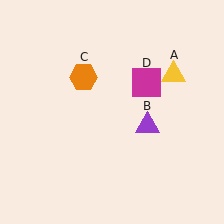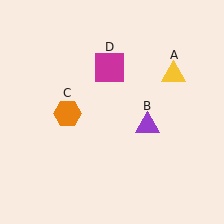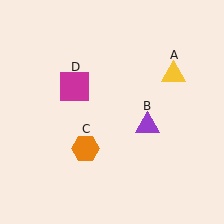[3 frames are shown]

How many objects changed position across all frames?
2 objects changed position: orange hexagon (object C), magenta square (object D).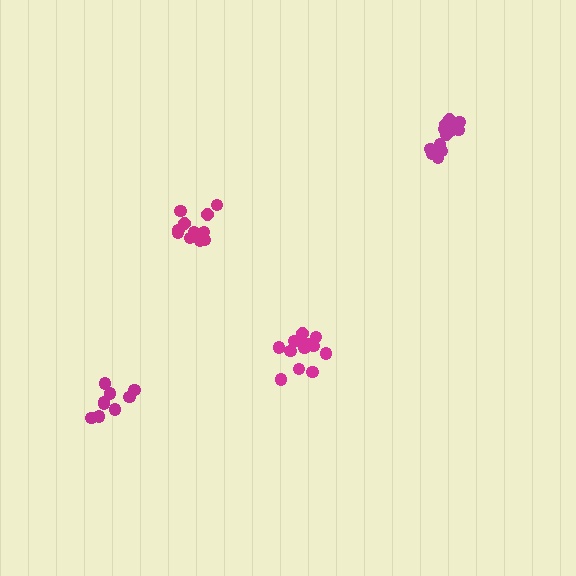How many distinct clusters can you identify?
There are 4 distinct clusters.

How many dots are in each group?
Group 1: 9 dots, Group 2: 13 dots, Group 3: 13 dots, Group 4: 11 dots (46 total).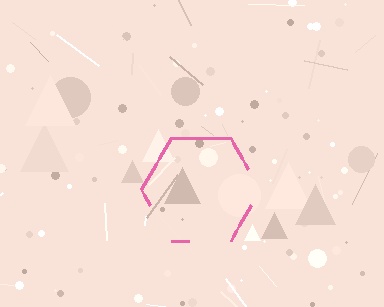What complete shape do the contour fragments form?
The contour fragments form a hexagon.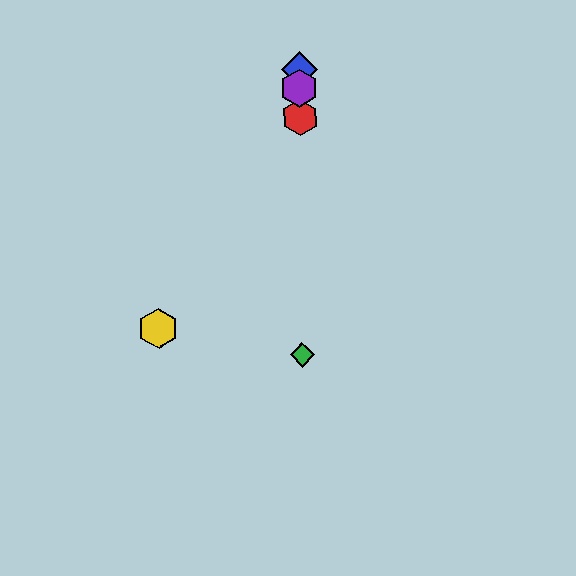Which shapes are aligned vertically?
The red hexagon, the blue diamond, the green diamond, the purple hexagon are aligned vertically.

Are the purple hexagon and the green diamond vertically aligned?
Yes, both are at x≈300.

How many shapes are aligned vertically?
4 shapes (the red hexagon, the blue diamond, the green diamond, the purple hexagon) are aligned vertically.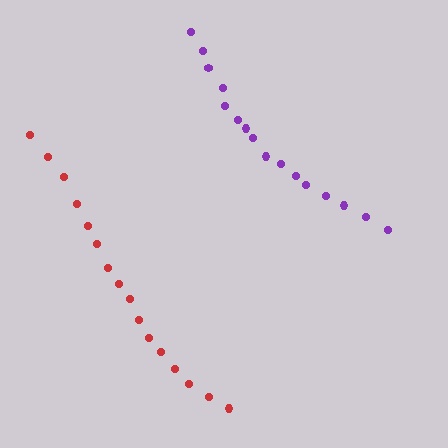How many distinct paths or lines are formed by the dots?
There are 2 distinct paths.